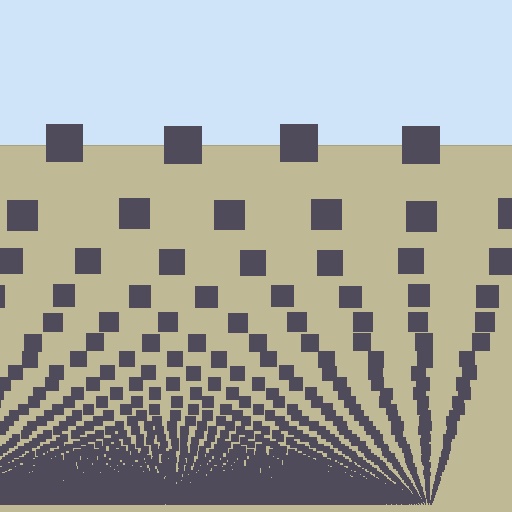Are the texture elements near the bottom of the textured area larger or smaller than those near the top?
Smaller. The gradient is inverted — elements near the bottom are smaller and denser.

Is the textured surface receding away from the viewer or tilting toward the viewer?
The surface appears to tilt toward the viewer. Texture elements get larger and sparser toward the top.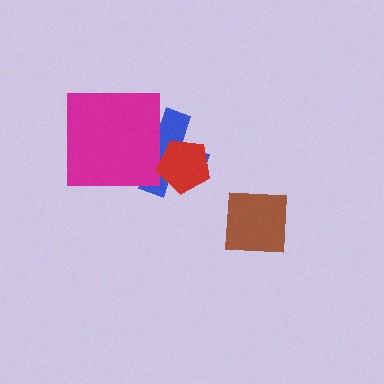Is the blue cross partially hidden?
Yes, it is partially covered by another shape.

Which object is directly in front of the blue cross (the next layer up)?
The magenta square is directly in front of the blue cross.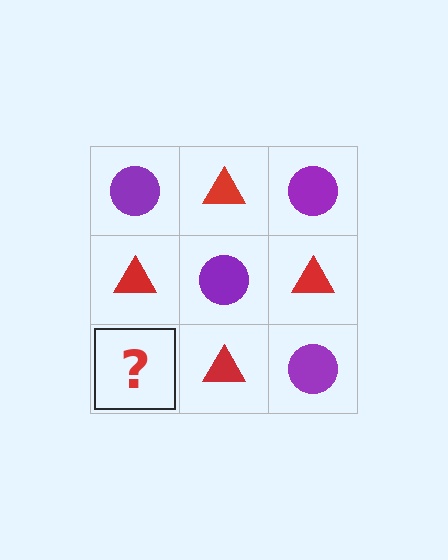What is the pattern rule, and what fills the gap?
The rule is that it alternates purple circle and red triangle in a checkerboard pattern. The gap should be filled with a purple circle.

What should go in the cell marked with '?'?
The missing cell should contain a purple circle.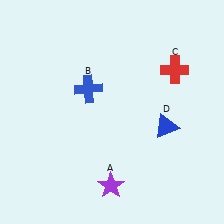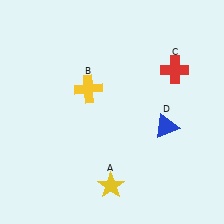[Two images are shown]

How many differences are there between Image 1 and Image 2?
There are 2 differences between the two images.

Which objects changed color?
A changed from purple to yellow. B changed from blue to yellow.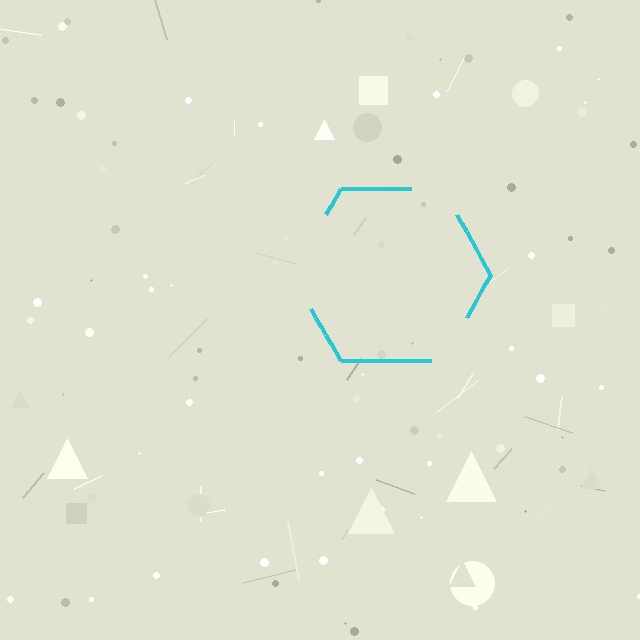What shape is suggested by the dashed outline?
The dashed outline suggests a hexagon.